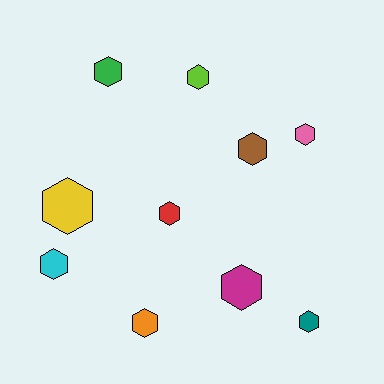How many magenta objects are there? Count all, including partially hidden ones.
There is 1 magenta object.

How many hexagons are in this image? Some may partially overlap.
There are 10 hexagons.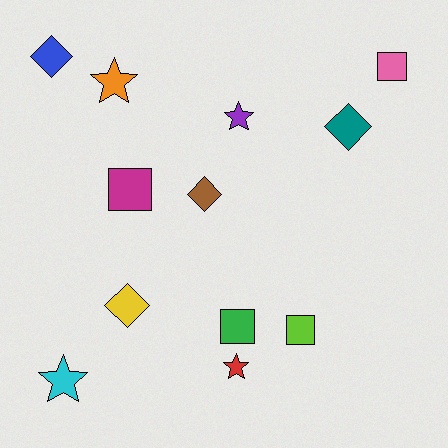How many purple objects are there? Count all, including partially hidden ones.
There is 1 purple object.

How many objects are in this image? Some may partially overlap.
There are 12 objects.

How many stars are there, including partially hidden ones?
There are 4 stars.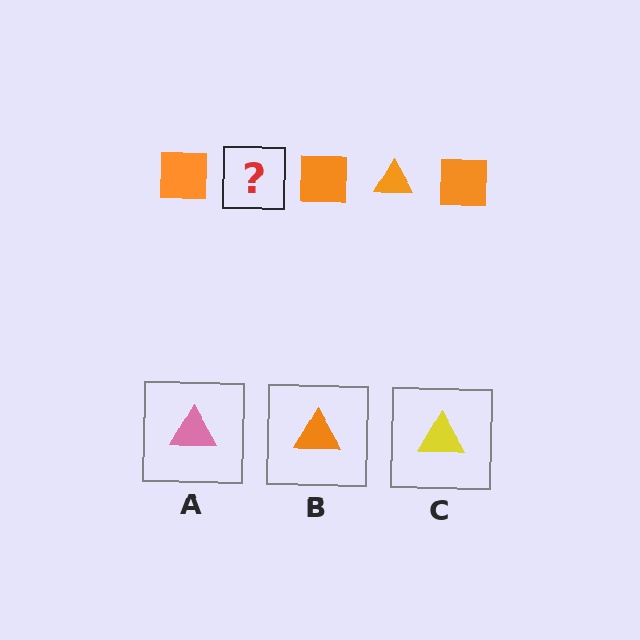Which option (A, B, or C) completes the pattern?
B.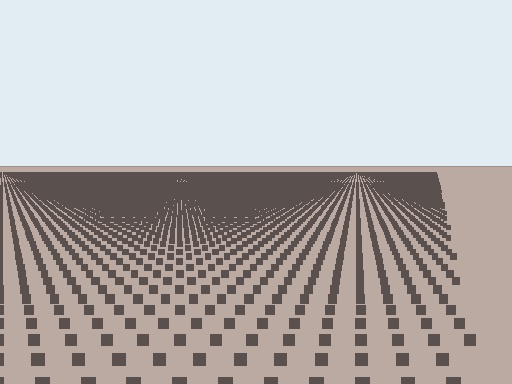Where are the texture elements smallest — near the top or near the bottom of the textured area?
Near the top.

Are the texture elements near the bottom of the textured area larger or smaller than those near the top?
Larger. Near the bottom, elements are closer to the viewer and appear at a bigger on-screen size.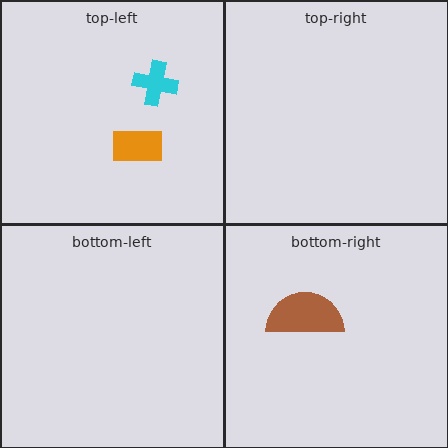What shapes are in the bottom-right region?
The brown semicircle.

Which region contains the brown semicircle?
The bottom-right region.